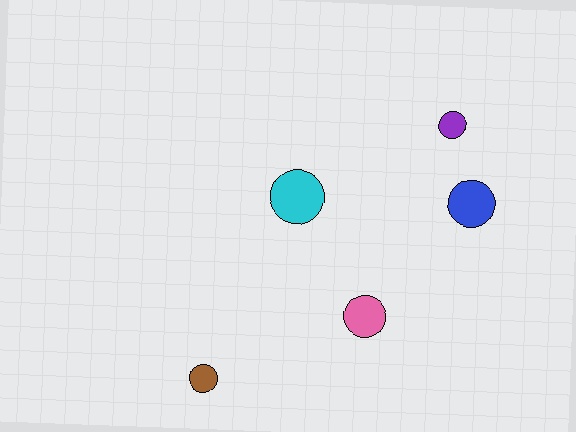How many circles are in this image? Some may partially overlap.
There are 5 circles.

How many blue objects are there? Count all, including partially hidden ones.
There is 1 blue object.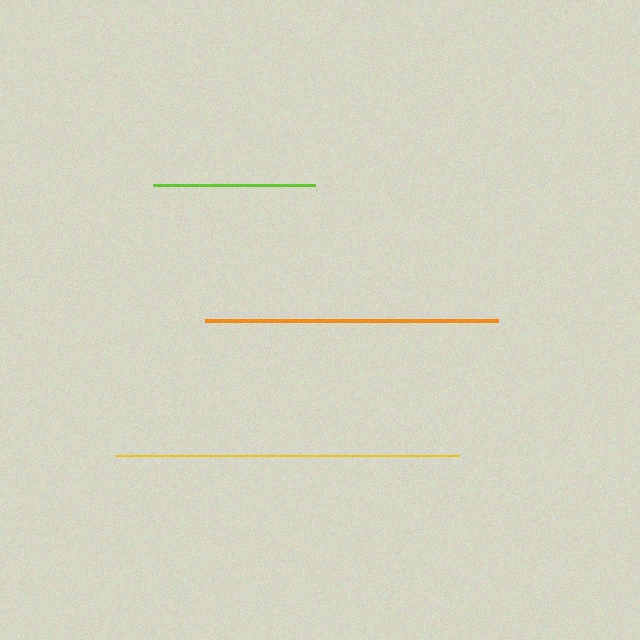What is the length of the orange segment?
The orange segment is approximately 292 pixels long.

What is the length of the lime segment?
The lime segment is approximately 162 pixels long.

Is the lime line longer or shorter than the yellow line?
The yellow line is longer than the lime line.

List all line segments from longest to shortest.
From longest to shortest: yellow, orange, lime.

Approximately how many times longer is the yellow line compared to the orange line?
The yellow line is approximately 1.2 times the length of the orange line.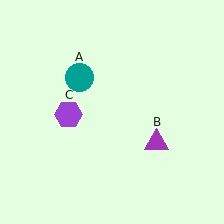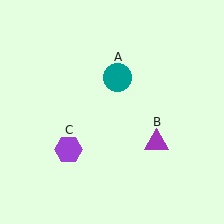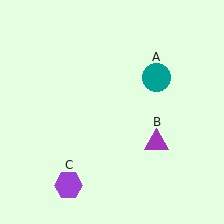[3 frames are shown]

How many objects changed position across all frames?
2 objects changed position: teal circle (object A), purple hexagon (object C).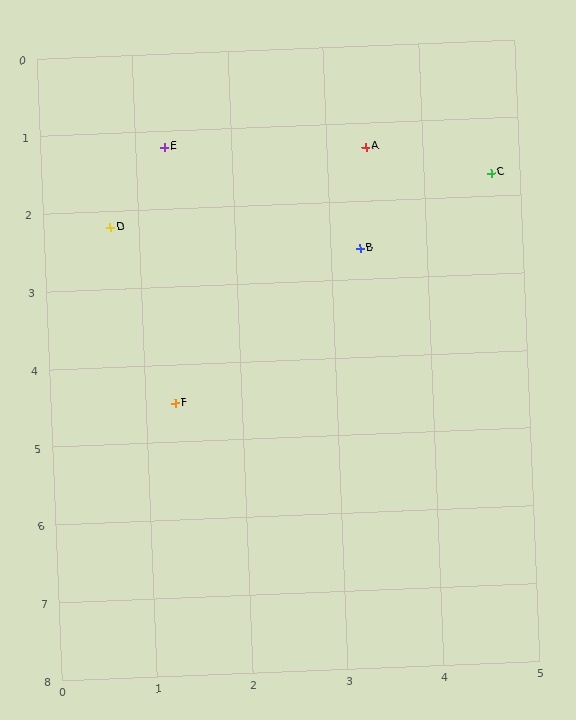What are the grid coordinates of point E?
Point E is at approximately (1.3, 1.2).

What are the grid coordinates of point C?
Point C is at approximately (4.7, 1.7).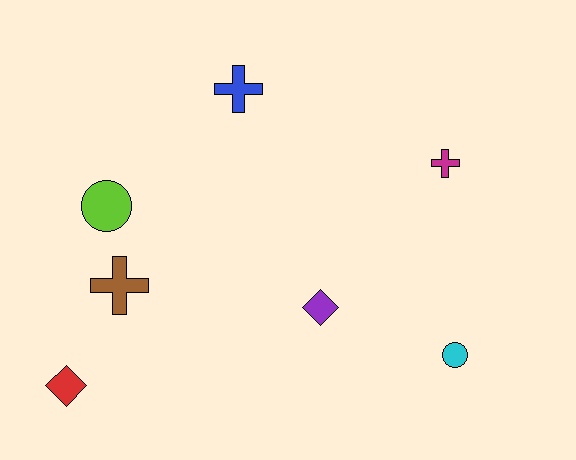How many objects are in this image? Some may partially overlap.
There are 7 objects.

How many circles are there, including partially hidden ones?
There are 2 circles.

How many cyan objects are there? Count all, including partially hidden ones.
There is 1 cyan object.